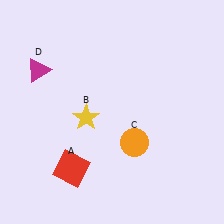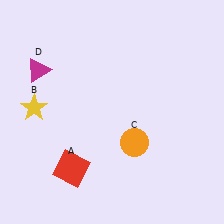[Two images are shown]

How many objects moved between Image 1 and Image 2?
1 object moved between the two images.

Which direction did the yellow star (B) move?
The yellow star (B) moved left.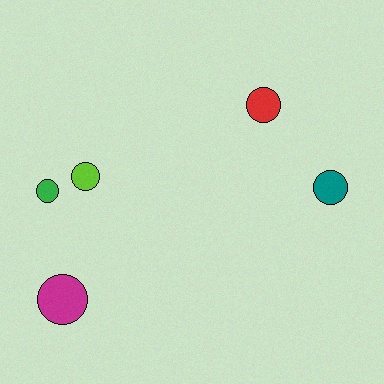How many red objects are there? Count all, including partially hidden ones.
There is 1 red object.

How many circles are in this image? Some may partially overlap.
There are 5 circles.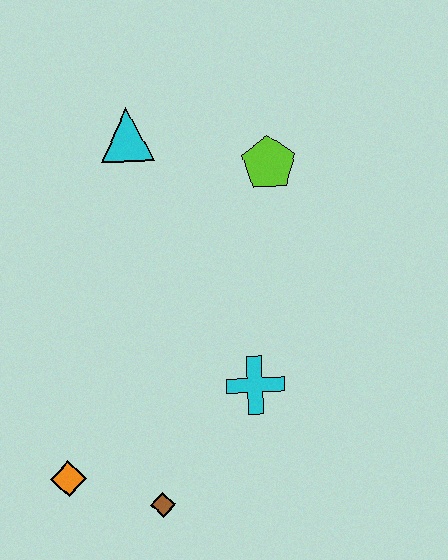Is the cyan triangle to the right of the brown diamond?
No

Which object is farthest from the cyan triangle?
The brown diamond is farthest from the cyan triangle.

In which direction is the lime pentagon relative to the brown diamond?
The lime pentagon is above the brown diamond.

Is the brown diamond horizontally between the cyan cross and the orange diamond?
Yes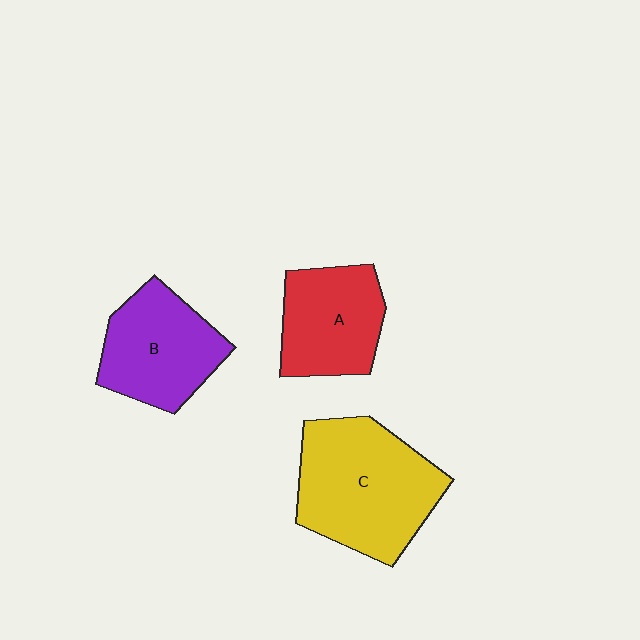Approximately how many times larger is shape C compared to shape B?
Approximately 1.4 times.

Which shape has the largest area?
Shape C (yellow).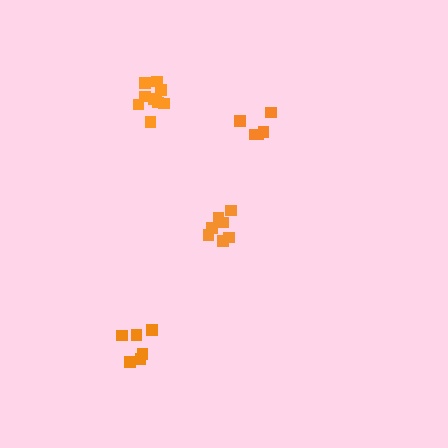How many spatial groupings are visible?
There are 4 spatial groupings.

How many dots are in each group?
Group 1: 5 dots, Group 2: 7 dots, Group 3: 6 dots, Group 4: 11 dots (29 total).